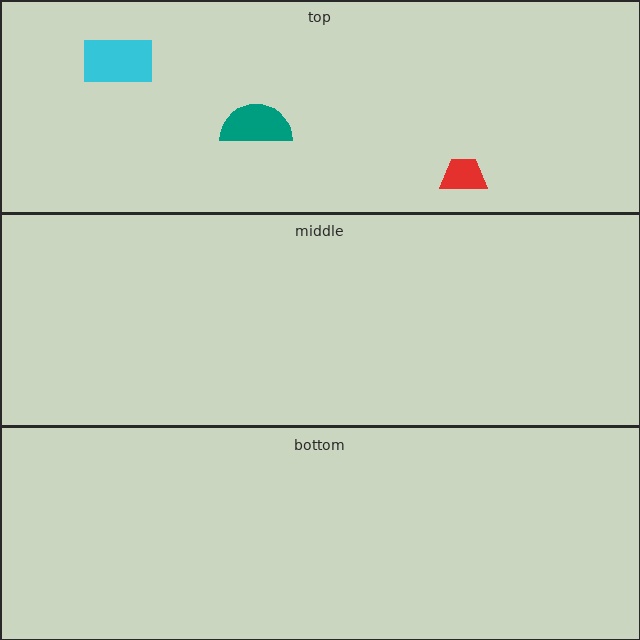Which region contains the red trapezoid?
The top region.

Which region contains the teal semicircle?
The top region.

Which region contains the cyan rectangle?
The top region.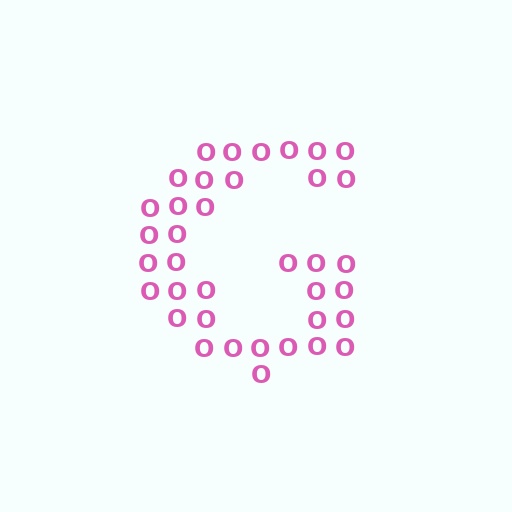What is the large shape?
The large shape is the letter G.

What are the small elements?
The small elements are letter O's.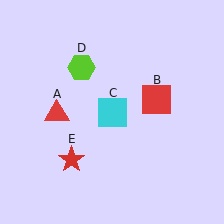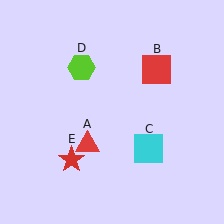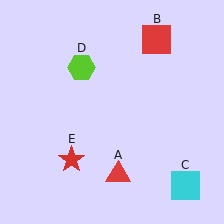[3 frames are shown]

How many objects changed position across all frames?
3 objects changed position: red triangle (object A), red square (object B), cyan square (object C).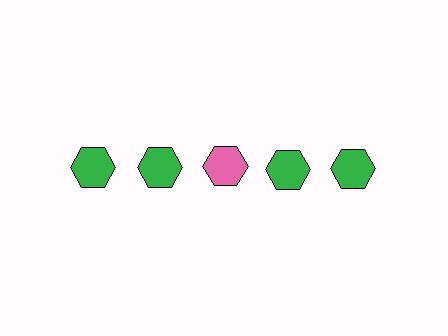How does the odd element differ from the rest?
It has a different color: pink instead of green.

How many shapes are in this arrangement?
There are 5 shapes arranged in a grid pattern.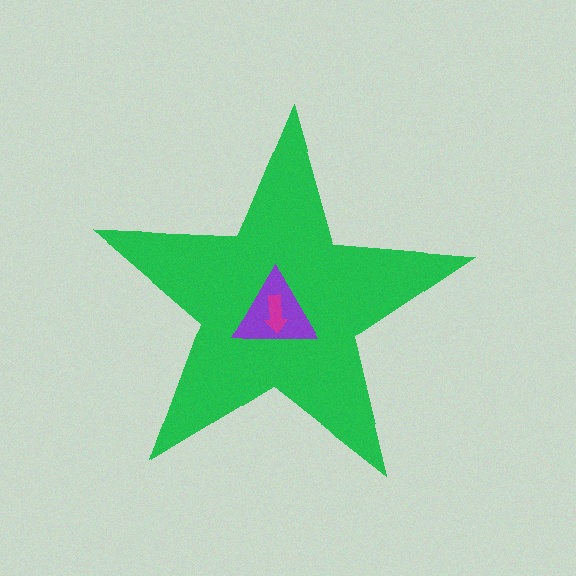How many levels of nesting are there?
3.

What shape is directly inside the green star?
The purple triangle.